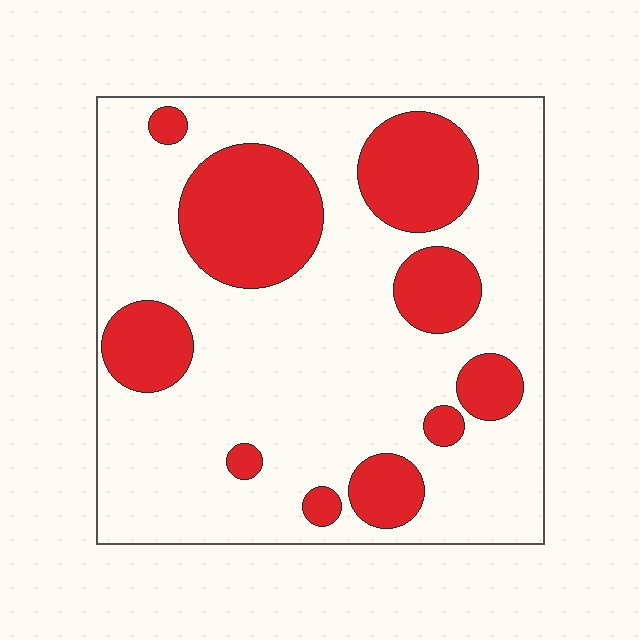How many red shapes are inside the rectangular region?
10.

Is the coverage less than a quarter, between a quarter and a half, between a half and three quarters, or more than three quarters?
Between a quarter and a half.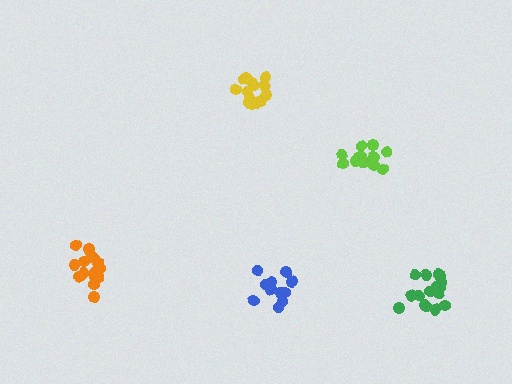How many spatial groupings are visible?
There are 5 spatial groupings.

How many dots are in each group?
Group 1: 12 dots, Group 2: 13 dots, Group 3: 16 dots, Group 4: 14 dots, Group 5: 17 dots (72 total).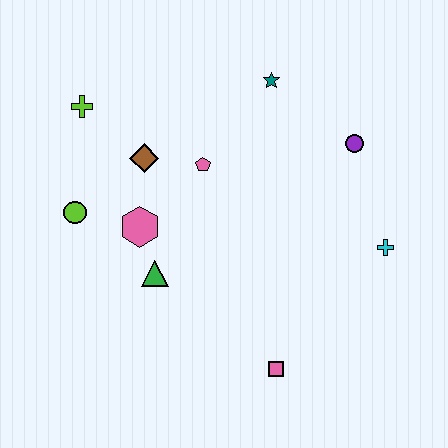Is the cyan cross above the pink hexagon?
No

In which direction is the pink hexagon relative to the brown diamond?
The pink hexagon is below the brown diamond.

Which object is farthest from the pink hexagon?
The cyan cross is farthest from the pink hexagon.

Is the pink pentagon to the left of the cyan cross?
Yes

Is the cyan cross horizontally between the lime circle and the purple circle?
No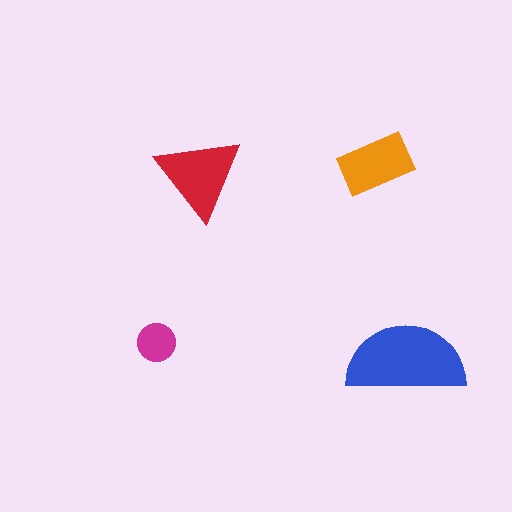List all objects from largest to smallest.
The blue semicircle, the red triangle, the orange rectangle, the magenta circle.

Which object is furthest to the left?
The magenta circle is leftmost.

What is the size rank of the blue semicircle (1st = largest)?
1st.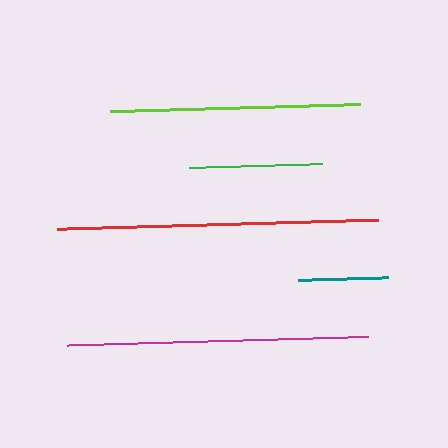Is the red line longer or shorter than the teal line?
The red line is longer than the teal line.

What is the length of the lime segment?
The lime segment is approximately 250 pixels long.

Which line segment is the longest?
The red line is the longest at approximately 322 pixels.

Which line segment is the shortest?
The teal line is the shortest at approximately 90 pixels.